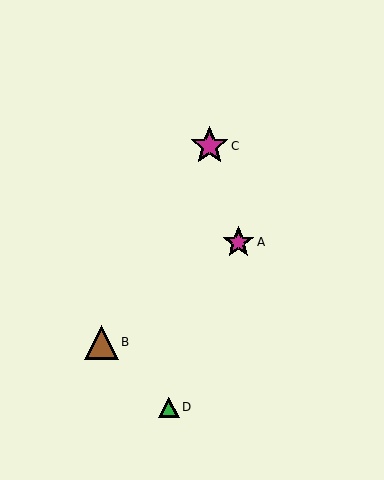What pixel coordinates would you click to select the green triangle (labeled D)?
Click at (169, 407) to select the green triangle D.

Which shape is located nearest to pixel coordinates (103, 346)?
The brown triangle (labeled B) at (101, 342) is nearest to that location.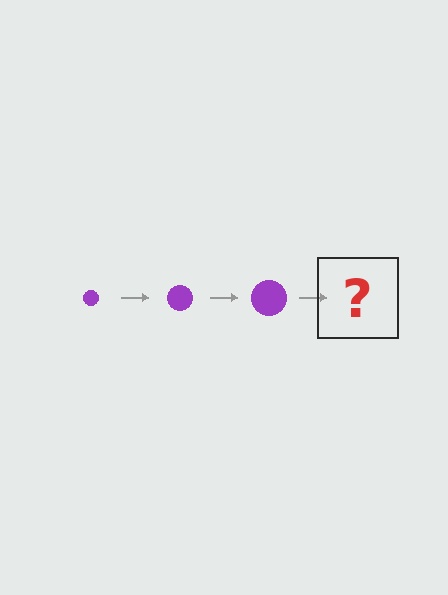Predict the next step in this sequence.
The next step is a purple circle, larger than the previous one.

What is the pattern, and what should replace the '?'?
The pattern is that the circle gets progressively larger each step. The '?' should be a purple circle, larger than the previous one.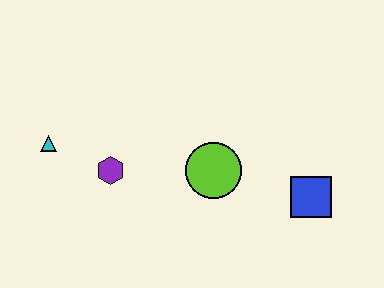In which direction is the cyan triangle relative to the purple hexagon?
The cyan triangle is to the left of the purple hexagon.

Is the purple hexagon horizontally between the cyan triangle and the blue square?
Yes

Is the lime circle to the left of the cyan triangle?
No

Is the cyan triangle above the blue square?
Yes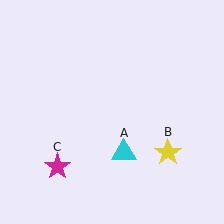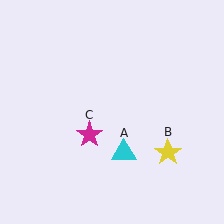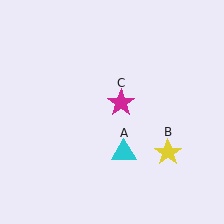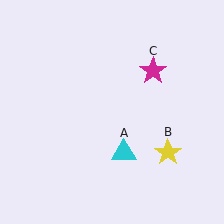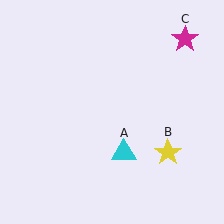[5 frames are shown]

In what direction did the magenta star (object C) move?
The magenta star (object C) moved up and to the right.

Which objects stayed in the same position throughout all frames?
Cyan triangle (object A) and yellow star (object B) remained stationary.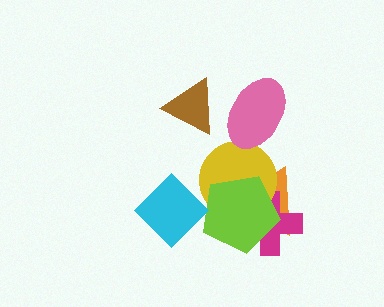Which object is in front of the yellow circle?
The lime pentagon is in front of the yellow circle.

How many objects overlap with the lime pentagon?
4 objects overlap with the lime pentagon.